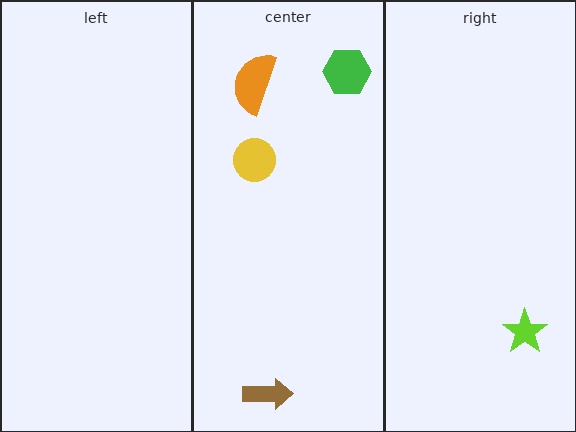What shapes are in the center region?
The yellow circle, the brown arrow, the orange semicircle, the green hexagon.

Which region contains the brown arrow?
The center region.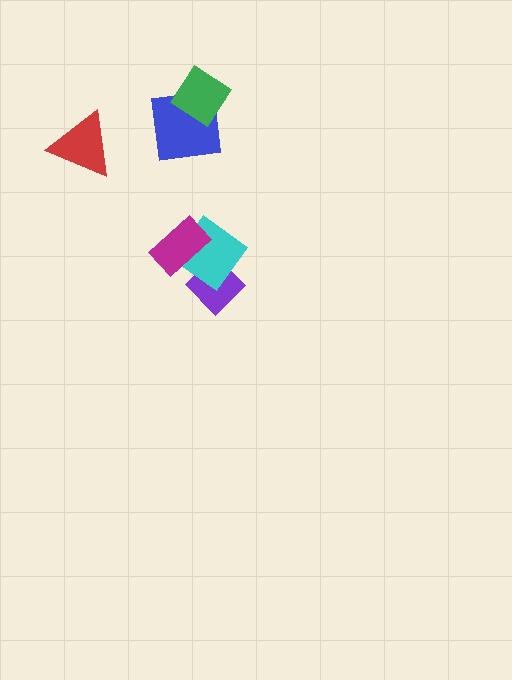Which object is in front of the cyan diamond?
The magenta rectangle is in front of the cyan diamond.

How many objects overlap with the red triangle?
0 objects overlap with the red triangle.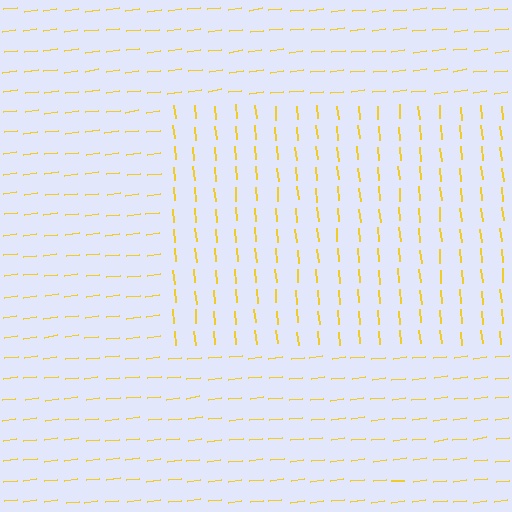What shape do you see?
I see a rectangle.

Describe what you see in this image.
The image is filled with small yellow line segments. A rectangle region in the image has lines oriented differently from the surrounding lines, creating a visible texture boundary.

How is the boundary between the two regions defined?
The boundary is defined purely by a change in line orientation (approximately 88 degrees difference). All lines are the same color and thickness.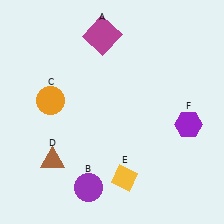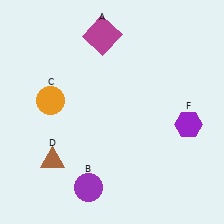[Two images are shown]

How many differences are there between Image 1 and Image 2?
There is 1 difference between the two images.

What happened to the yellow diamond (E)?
The yellow diamond (E) was removed in Image 2. It was in the bottom-right area of Image 1.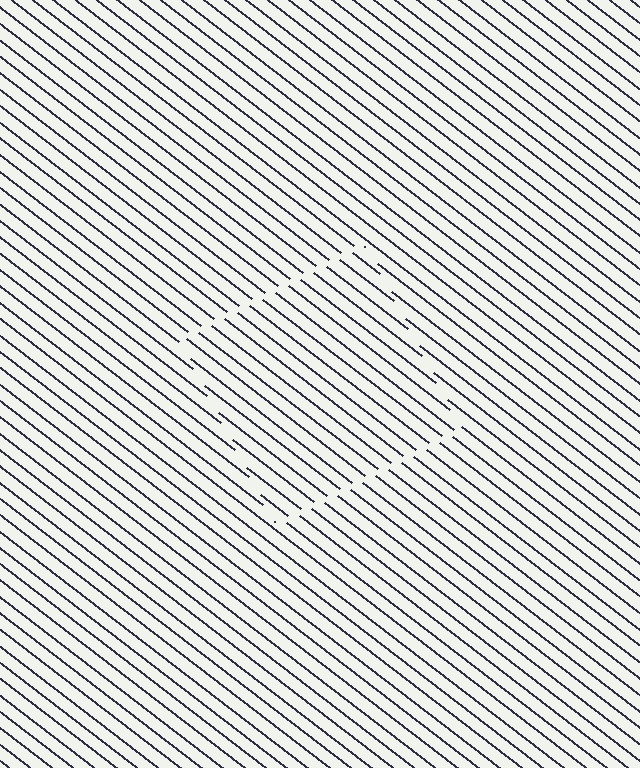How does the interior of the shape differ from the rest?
The interior of the shape contains the same grating, shifted by half a period — the contour is defined by the phase discontinuity where line-ends from the inner and outer gratings abut.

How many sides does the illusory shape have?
4 sides — the line-ends trace a square.